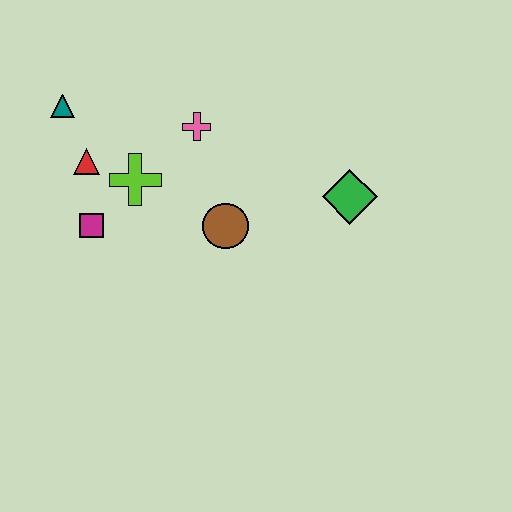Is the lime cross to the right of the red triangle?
Yes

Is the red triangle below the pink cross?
Yes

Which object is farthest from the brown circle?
The teal triangle is farthest from the brown circle.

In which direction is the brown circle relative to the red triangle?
The brown circle is to the right of the red triangle.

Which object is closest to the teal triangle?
The red triangle is closest to the teal triangle.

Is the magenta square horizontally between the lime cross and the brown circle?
No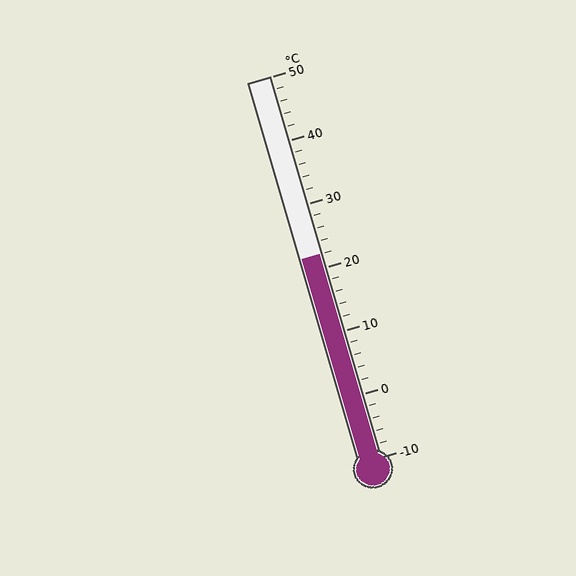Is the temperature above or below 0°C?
The temperature is above 0°C.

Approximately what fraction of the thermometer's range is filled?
The thermometer is filled to approximately 55% of its range.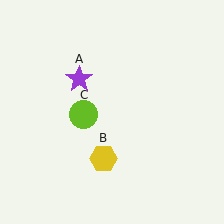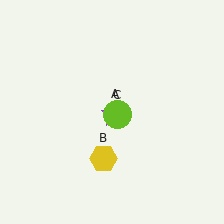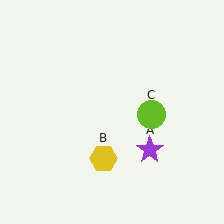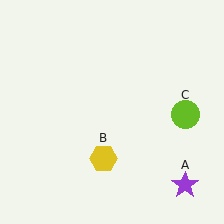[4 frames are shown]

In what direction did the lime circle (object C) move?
The lime circle (object C) moved right.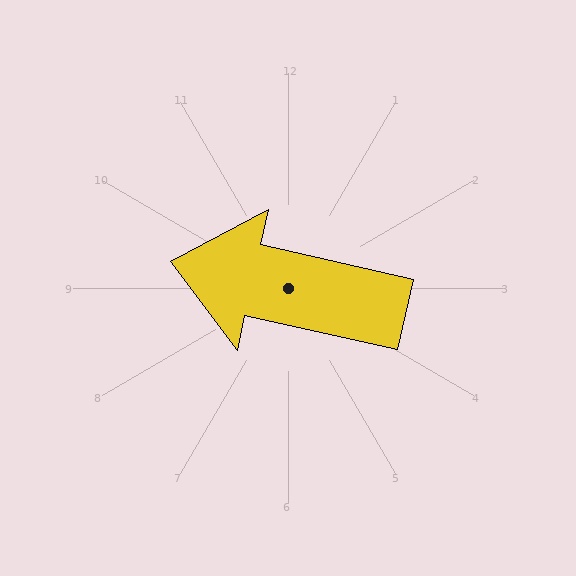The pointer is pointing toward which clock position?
Roughly 9 o'clock.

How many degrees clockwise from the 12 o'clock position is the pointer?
Approximately 283 degrees.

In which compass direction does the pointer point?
West.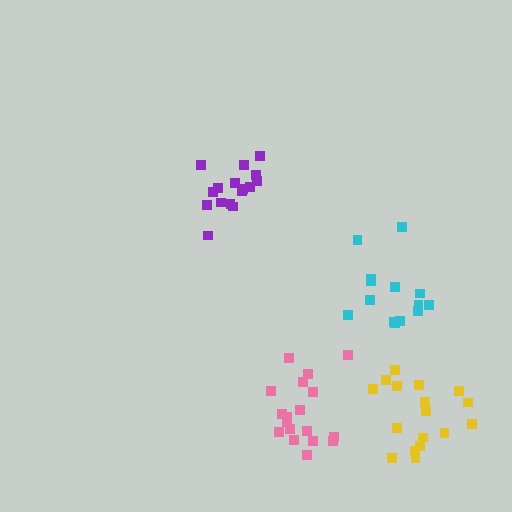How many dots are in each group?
Group 1: 16 dots, Group 2: 17 dots, Group 3: 14 dots, Group 4: 18 dots (65 total).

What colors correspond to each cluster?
The clusters are colored: purple, yellow, cyan, pink.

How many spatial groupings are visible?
There are 4 spatial groupings.